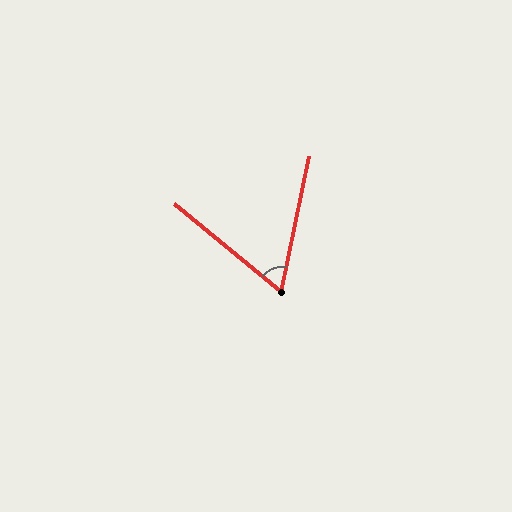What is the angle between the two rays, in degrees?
Approximately 62 degrees.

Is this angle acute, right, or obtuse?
It is acute.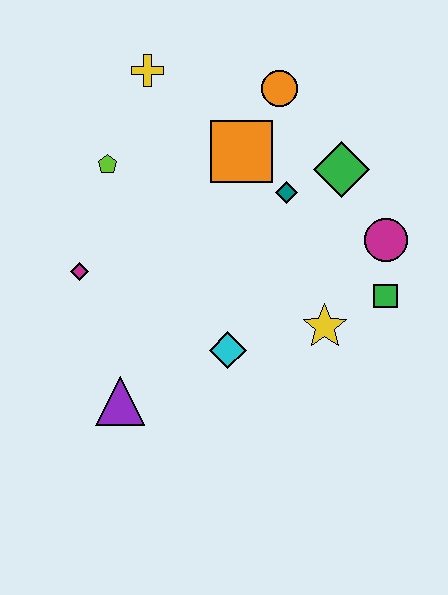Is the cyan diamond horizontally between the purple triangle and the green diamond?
Yes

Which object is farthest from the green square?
The yellow cross is farthest from the green square.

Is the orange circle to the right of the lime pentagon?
Yes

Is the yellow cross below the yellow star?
No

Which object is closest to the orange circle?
The orange square is closest to the orange circle.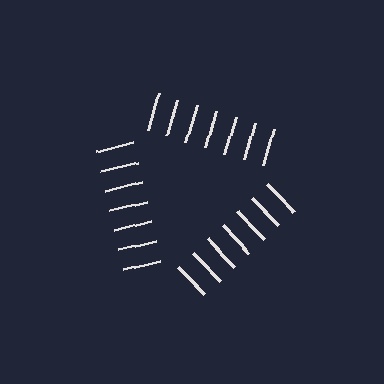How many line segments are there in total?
21 — 7 along each of the 3 edges.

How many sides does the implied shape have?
3 sides — the line-ends trace a triangle.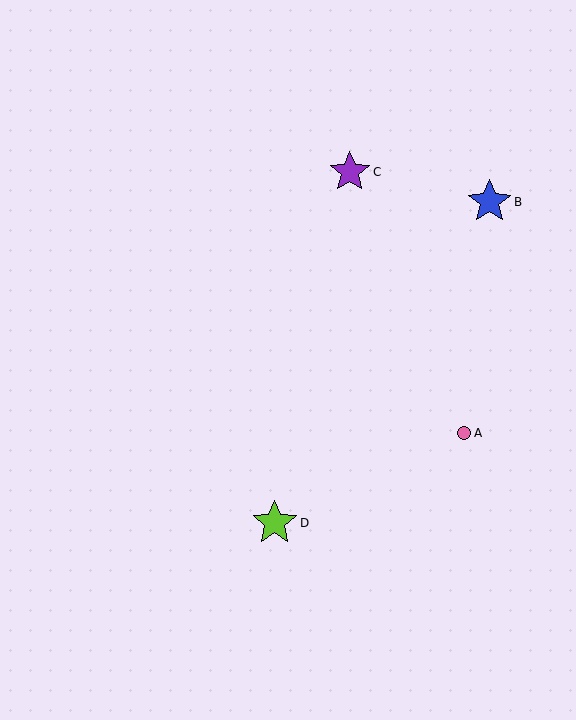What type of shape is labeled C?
Shape C is a purple star.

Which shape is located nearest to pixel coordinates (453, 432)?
The pink circle (labeled A) at (464, 433) is nearest to that location.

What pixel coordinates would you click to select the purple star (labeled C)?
Click at (350, 172) to select the purple star C.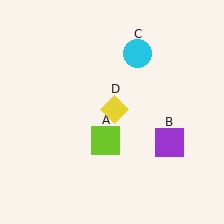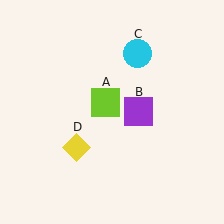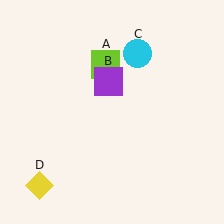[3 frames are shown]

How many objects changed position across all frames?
3 objects changed position: lime square (object A), purple square (object B), yellow diamond (object D).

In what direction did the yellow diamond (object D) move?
The yellow diamond (object D) moved down and to the left.